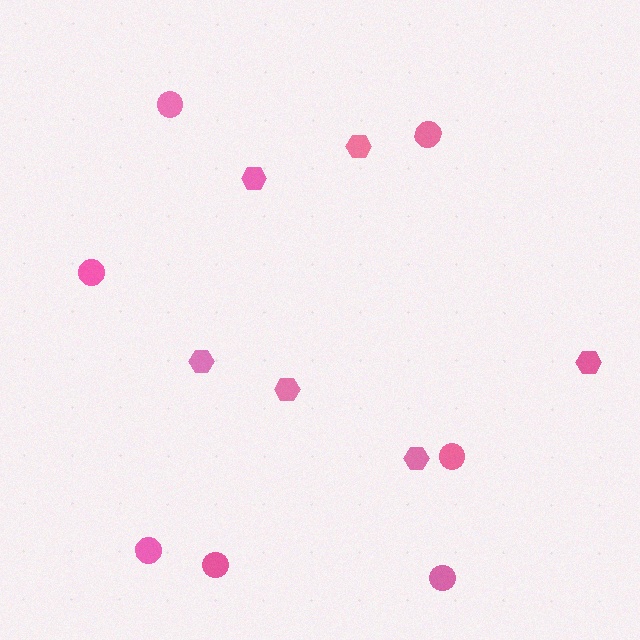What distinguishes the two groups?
There are 2 groups: one group of hexagons (6) and one group of circles (7).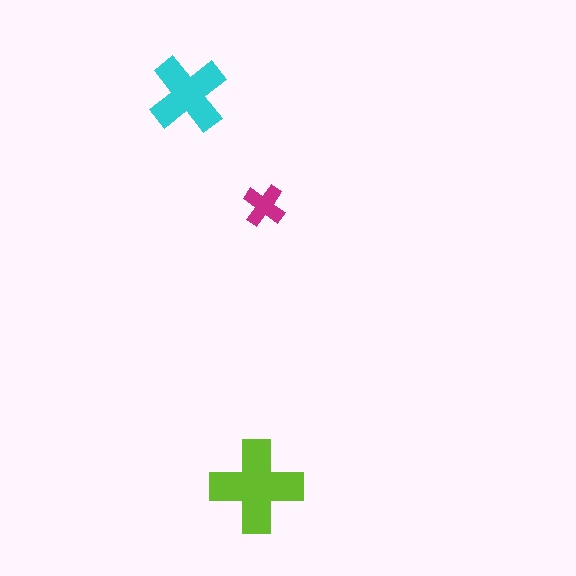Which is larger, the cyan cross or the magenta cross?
The cyan one.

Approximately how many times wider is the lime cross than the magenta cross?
About 2 times wider.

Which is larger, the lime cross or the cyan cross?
The lime one.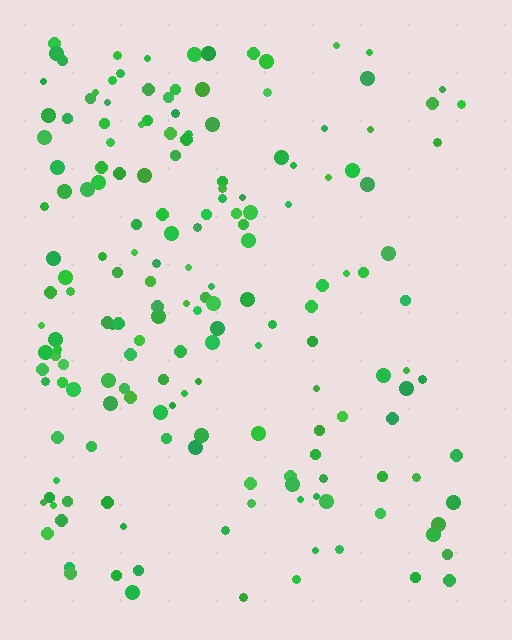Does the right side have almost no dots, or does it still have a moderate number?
Still a moderate number, just noticeably fewer than the left.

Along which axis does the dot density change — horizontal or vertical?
Horizontal.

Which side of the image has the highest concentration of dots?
The left.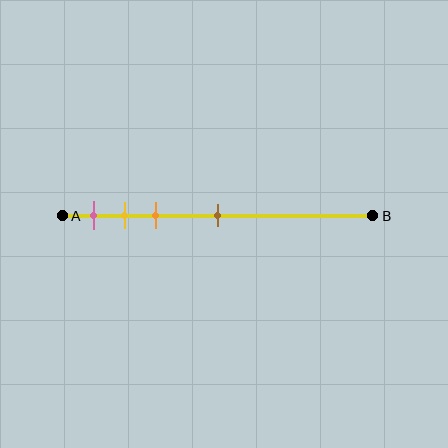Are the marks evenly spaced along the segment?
No, the marks are not evenly spaced.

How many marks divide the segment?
There are 4 marks dividing the segment.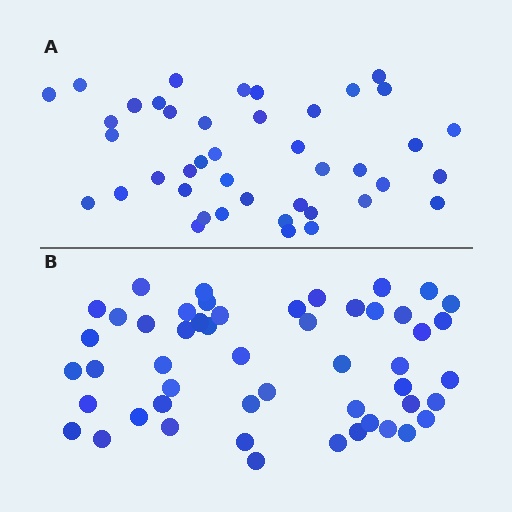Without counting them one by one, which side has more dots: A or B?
Region B (the bottom region) has more dots.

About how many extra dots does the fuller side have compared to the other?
Region B has roughly 8 or so more dots than region A.